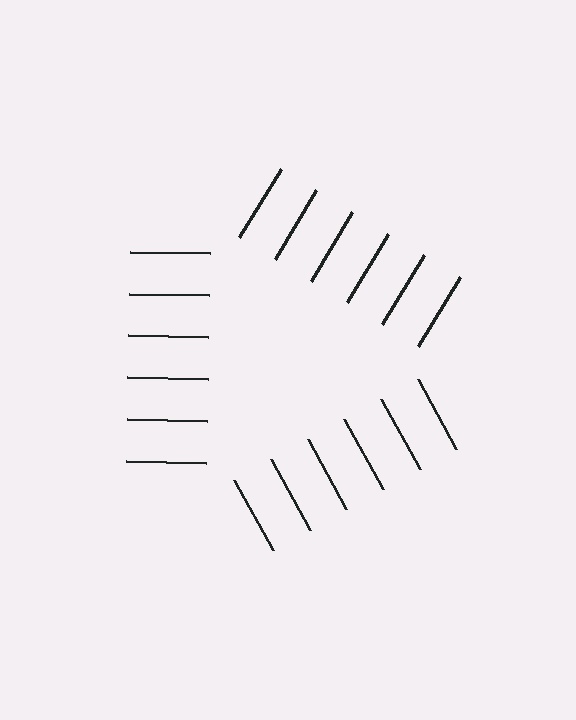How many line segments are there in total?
18 — 6 along each of the 3 edges.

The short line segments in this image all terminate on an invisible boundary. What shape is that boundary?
An illusory triangle — the line segments terminate on its edges but no continuous stroke is drawn.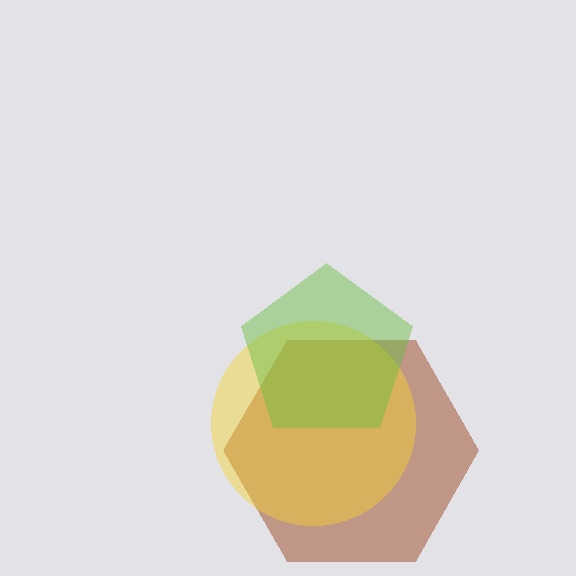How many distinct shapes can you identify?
There are 3 distinct shapes: a brown hexagon, a yellow circle, a lime pentagon.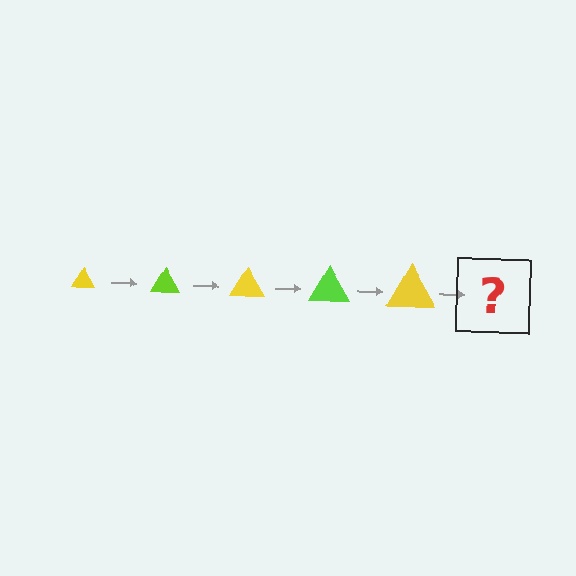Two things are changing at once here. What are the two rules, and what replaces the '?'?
The two rules are that the triangle grows larger each step and the color cycles through yellow and lime. The '?' should be a lime triangle, larger than the previous one.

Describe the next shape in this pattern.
It should be a lime triangle, larger than the previous one.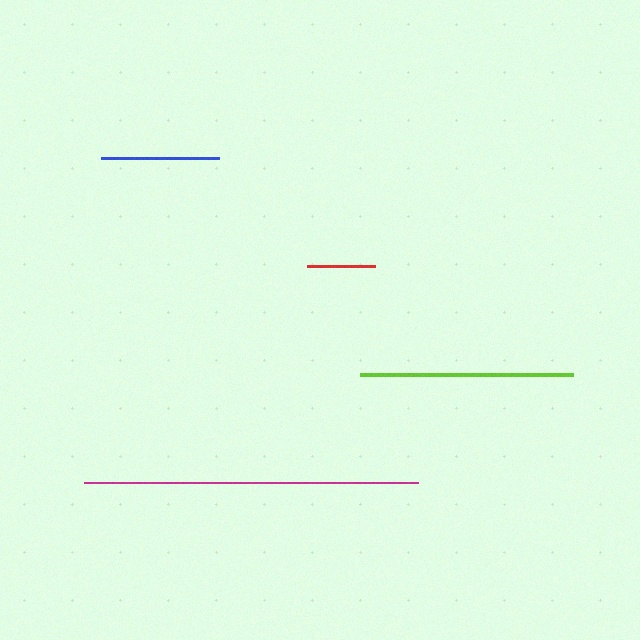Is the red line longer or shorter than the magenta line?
The magenta line is longer than the red line.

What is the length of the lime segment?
The lime segment is approximately 213 pixels long.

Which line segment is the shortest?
The red line is the shortest at approximately 69 pixels.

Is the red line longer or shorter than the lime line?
The lime line is longer than the red line.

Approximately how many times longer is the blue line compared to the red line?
The blue line is approximately 1.7 times the length of the red line.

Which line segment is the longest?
The magenta line is the longest at approximately 334 pixels.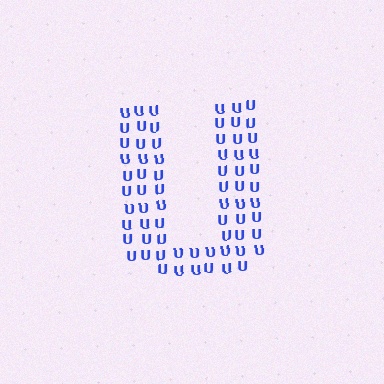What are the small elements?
The small elements are letter U's.